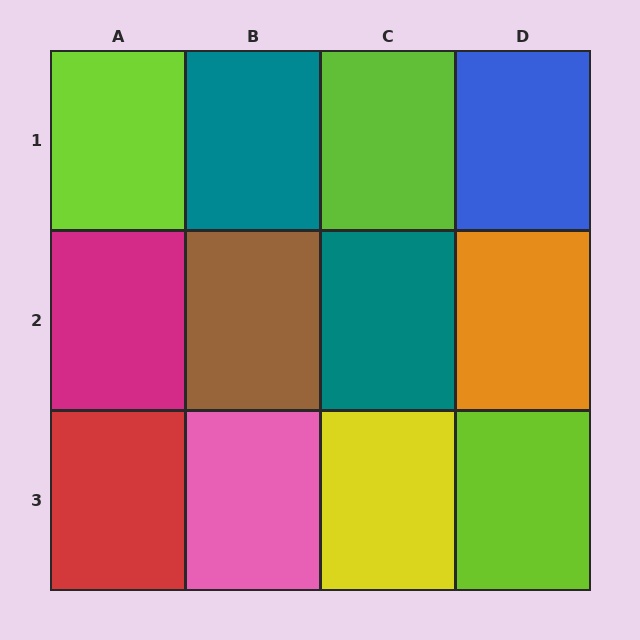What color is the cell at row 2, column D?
Orange.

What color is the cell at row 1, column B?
Teal.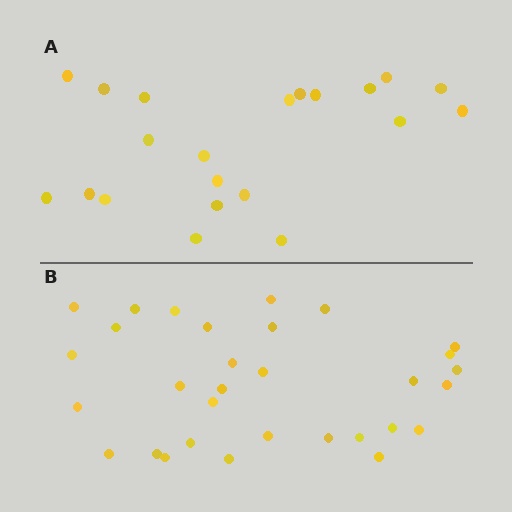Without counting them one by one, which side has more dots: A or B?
Region B (the bottom region) has more dots.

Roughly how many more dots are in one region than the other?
Region B has roughly 10 or so more dots than region A.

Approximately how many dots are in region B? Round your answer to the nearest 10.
About 30 dots. (The exact count is 31, which rounds to 30.)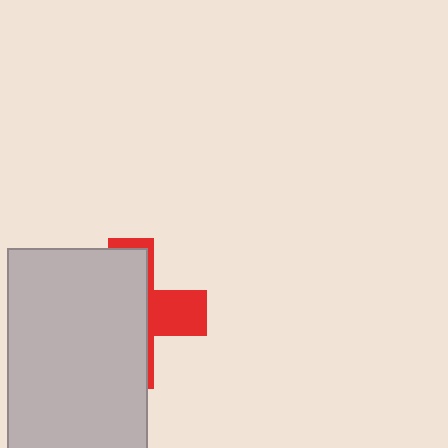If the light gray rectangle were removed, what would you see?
You would see the complete red cross.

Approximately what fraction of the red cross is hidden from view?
Roughly 68% of the red cross is hidden behind the light gray rectangle.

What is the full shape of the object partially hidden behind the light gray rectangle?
The partially hidden object is a red cross.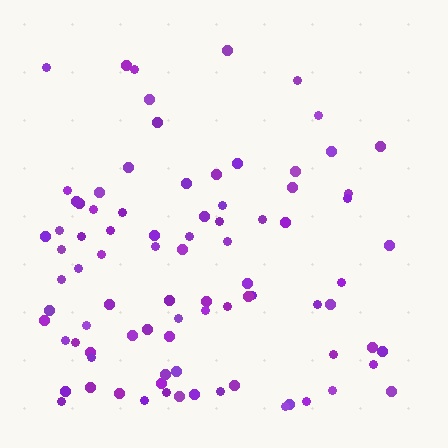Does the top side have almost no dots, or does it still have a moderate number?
Still a moderate number, just noticeably fewer than the bottom.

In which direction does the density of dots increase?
From top to bottom, with the bottom side densest.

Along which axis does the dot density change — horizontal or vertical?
Vertical.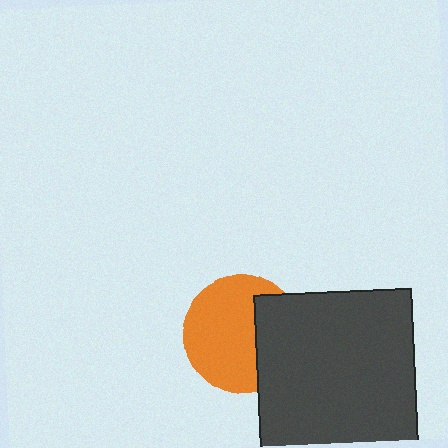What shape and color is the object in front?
The object in front is a dark gray square.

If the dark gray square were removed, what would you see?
You would see the complete orange circle.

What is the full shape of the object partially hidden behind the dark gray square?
The partially hidden object is an orange circle.